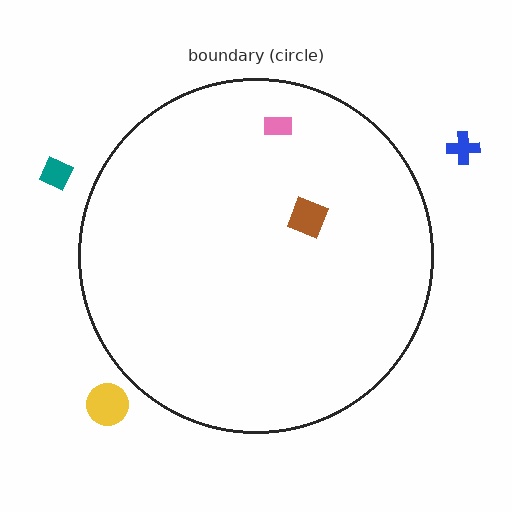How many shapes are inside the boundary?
2 inside, 3 outside.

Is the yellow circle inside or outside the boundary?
Outside.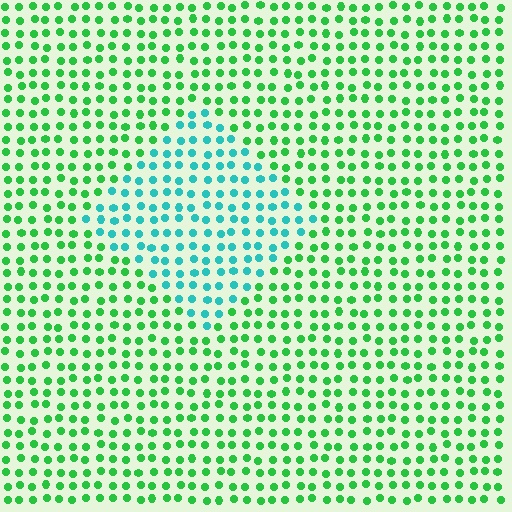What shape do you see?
I see a diamond.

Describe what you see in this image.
The image is filled with small green elements in a uniform arrangement. A diamond-shaped region is visible where the elements are tinted to a slightly different hue, forming a subtle color boundary.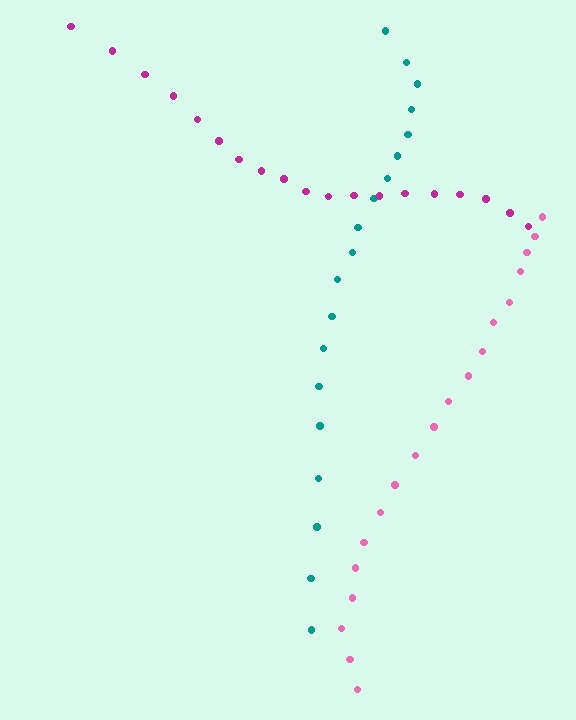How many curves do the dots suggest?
There are 3 distinct paths.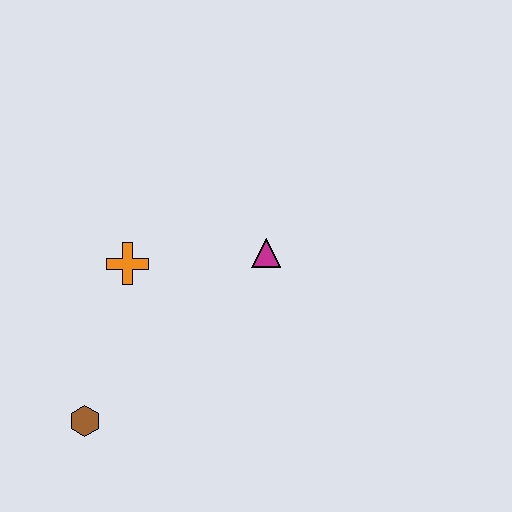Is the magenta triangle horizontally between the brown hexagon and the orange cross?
No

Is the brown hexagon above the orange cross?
No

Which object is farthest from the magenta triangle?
The brown hexagon is farthest from the magenta triangle.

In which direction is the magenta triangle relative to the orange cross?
The magenta triangle is to the right of the orange cross.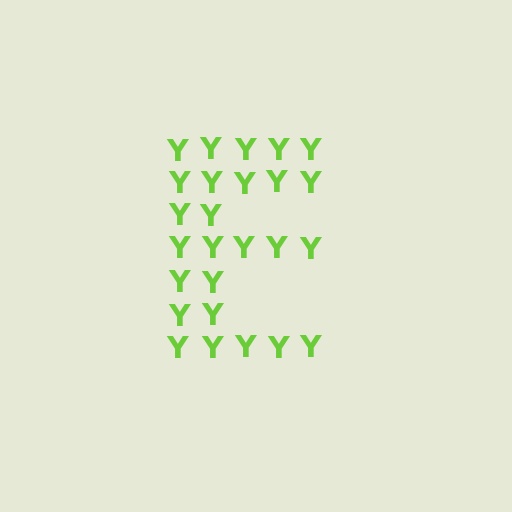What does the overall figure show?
The overall figure shows the letter E.